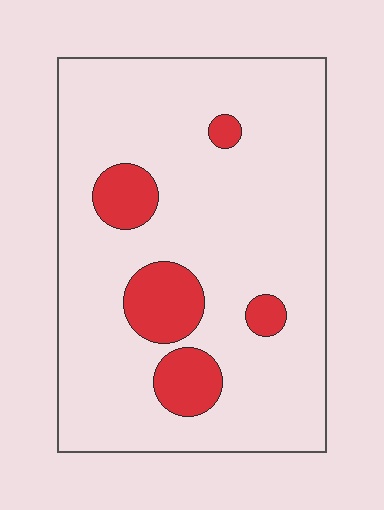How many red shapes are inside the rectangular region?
5.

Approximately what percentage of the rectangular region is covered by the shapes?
Approximately 15%.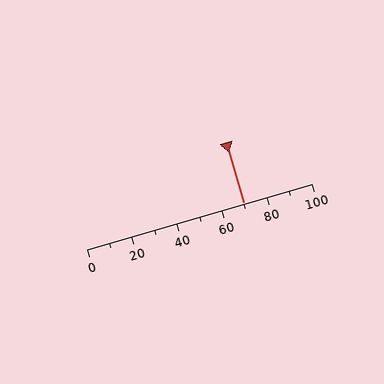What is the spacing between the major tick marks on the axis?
The major ticks are spaced 20 apart.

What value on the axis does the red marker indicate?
The marker indicates approximately 70.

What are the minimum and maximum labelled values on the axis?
The axis runs from 0 to 100.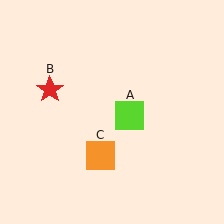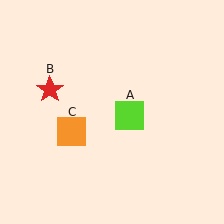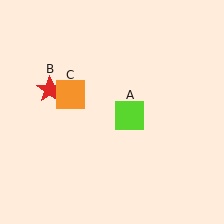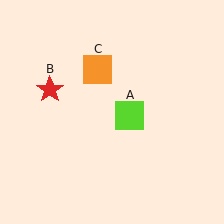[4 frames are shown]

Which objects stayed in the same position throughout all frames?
Lime square (object A) and red star (object B) remained stationary.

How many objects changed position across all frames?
1 object changed position: orange square (object C).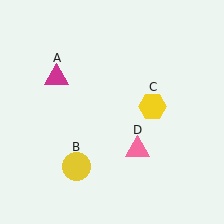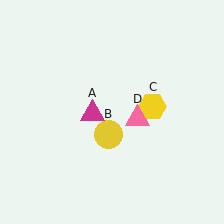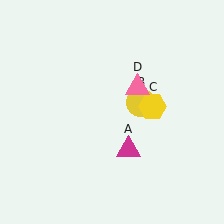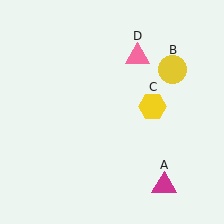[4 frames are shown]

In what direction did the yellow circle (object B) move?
The yellow circle (object B) moved up and to the right.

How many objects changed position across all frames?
3 objects changed position: magenta triangle (object A), yellow circle (object B), pink triangle (object D).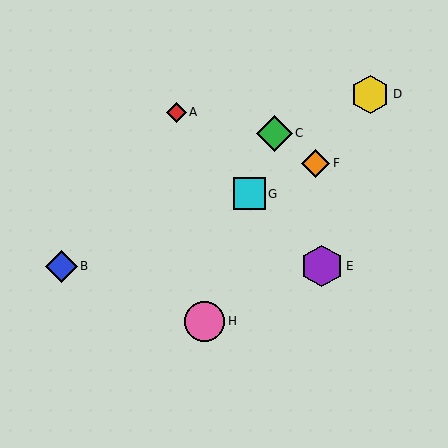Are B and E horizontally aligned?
Yes, both are at y≈266.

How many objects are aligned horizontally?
2 objects (B, E) are aligned horizontally.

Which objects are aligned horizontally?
Objects B, E are aligned horizontally.